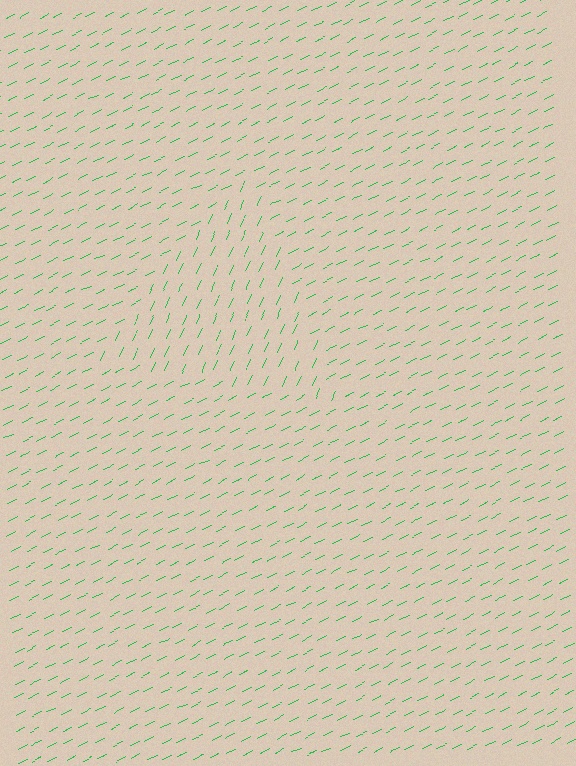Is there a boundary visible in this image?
Yes, there is a texture boundary formed by a change in line orientation.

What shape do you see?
I see a triangle.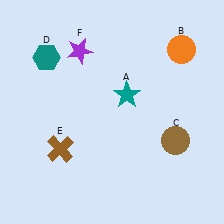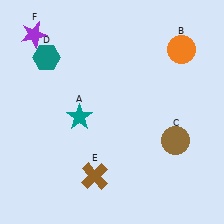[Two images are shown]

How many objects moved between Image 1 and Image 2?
3 objects moved between the two images.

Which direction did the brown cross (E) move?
The brown cross (E) moved right.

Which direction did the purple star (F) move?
The purple star (F) moved left.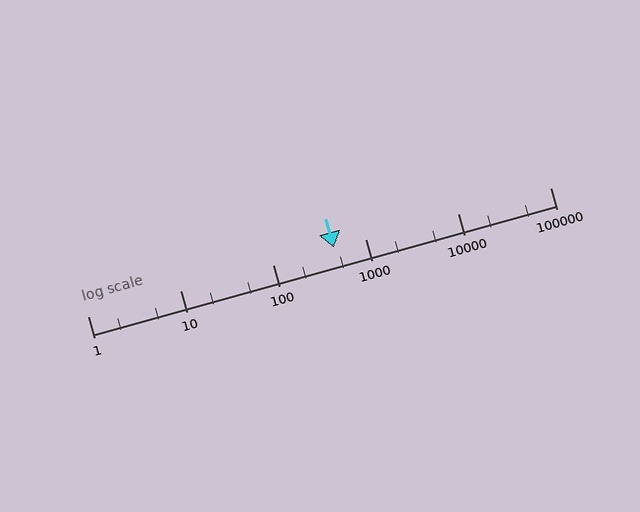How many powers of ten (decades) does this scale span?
The scale spans 5 decades, from 1 to 100000.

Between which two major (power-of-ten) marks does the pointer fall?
The pointer is between 100 and 1000.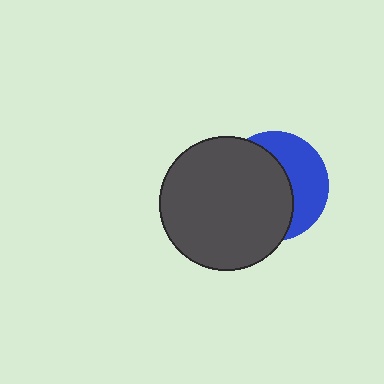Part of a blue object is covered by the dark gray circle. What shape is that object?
It is a circle.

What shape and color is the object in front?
The object in front is a dark gray circle.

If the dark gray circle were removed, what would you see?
You would see the complete blue circle.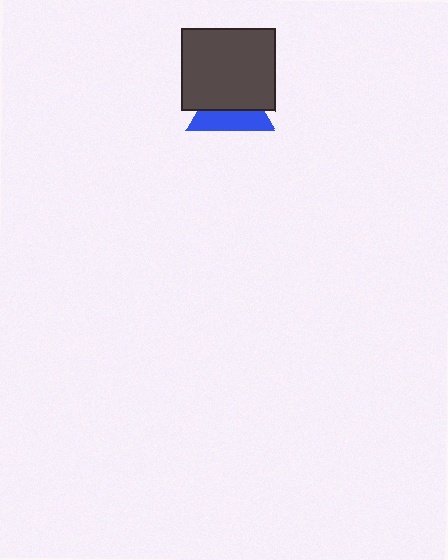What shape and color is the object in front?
The object in front is a dark gray rectangle.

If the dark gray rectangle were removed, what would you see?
You would see the complete blue triangle.